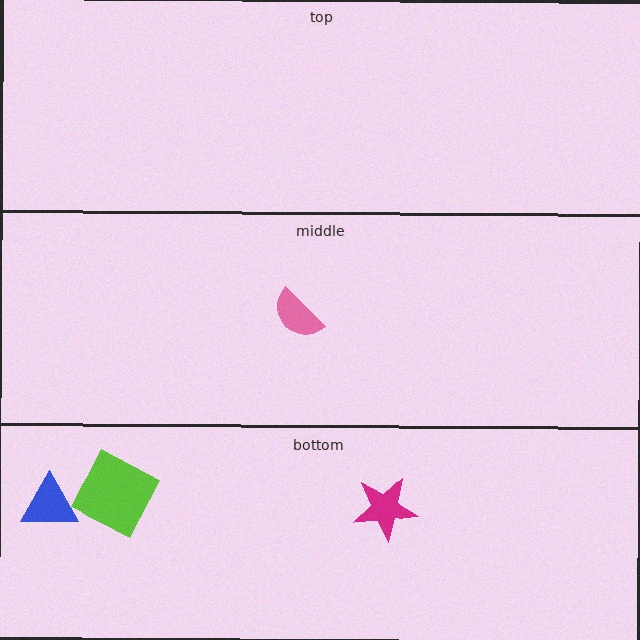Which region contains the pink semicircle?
The middle region.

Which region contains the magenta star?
The bottom region.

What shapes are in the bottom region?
The blue triangle, the magenta star, the lime square.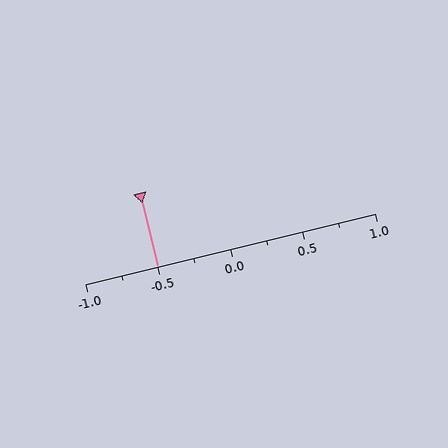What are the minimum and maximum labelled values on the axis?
The axis runs from -1.0 to 1.0.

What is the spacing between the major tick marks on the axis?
The major ticks are spaced 0.5 apart.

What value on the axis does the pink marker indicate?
The marker indicates approximately -0.5.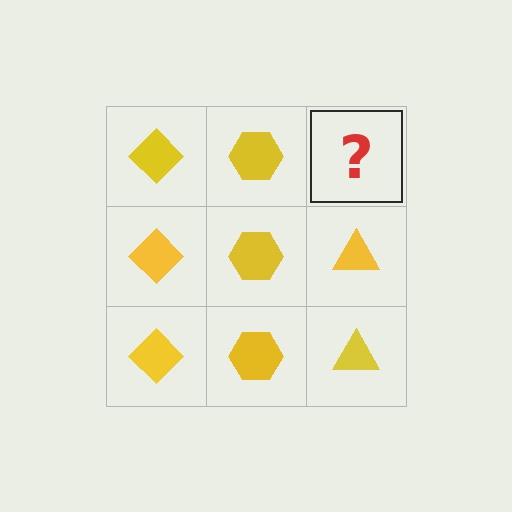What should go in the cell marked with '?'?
The missing cell should contain a yellow triangle.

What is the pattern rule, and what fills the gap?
The rule is that each column has a consistent shape. The gap should be filled with a yellow triangle.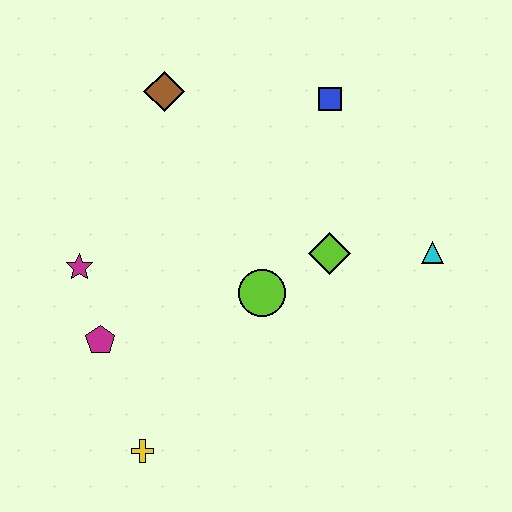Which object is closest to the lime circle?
The lime diamond is closest to the lime circle.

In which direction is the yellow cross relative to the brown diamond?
The yellow cross is below the brown diamond.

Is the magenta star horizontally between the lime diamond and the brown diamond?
No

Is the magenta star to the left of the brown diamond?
Yes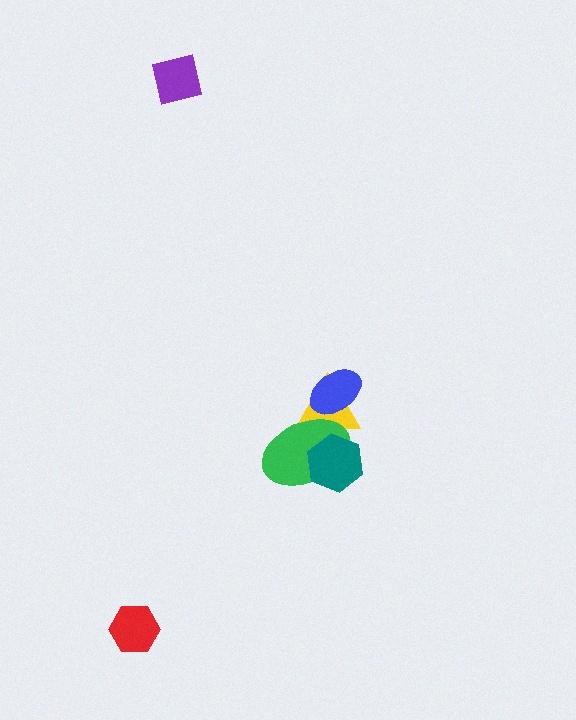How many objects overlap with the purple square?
0 objects overlap with the purple square.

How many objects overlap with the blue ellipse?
1 object overlaps with the blue ellipse.